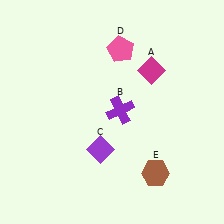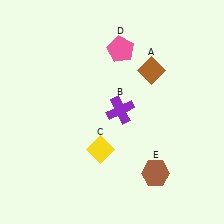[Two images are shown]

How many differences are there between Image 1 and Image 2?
There are 2 differences between the two images.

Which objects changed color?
A changed from magenta to brown. C changed from purple to yellow.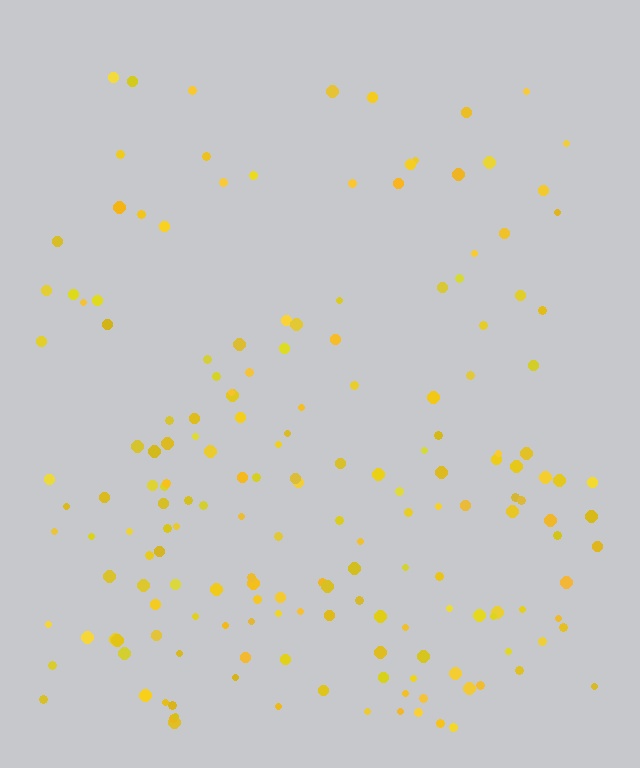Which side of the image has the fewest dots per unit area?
The top.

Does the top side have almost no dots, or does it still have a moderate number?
Still a moderate number, just noticeably fewer than the bottom.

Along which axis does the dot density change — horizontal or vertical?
Vertical.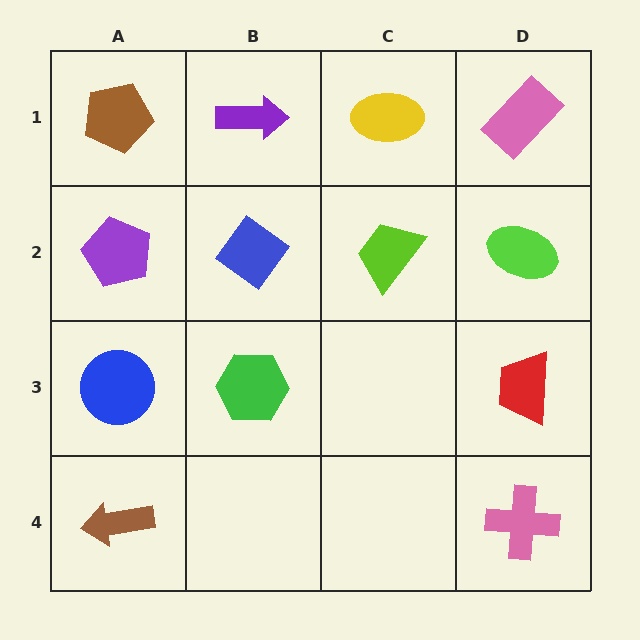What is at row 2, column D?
A lime ellipse.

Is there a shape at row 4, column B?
No, that cell is empty.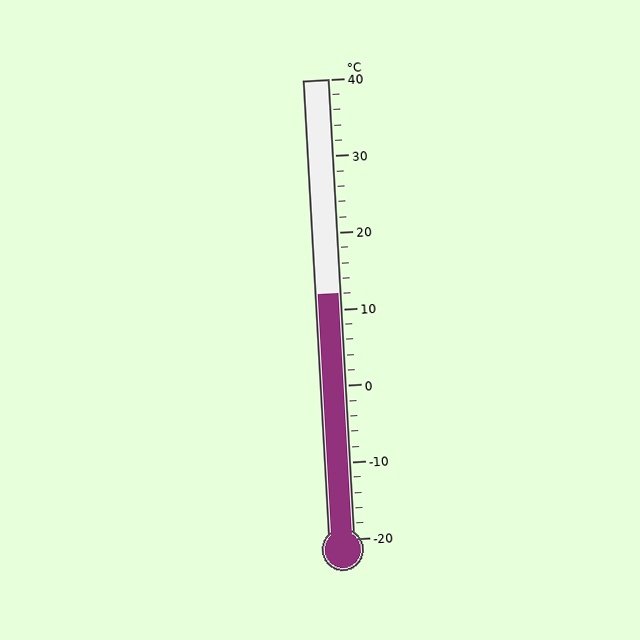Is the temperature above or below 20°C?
The temperature is below 20°C.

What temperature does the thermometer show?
The thermometer shows approximately 12°C.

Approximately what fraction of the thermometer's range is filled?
The thermometer is filled to approximately 55% of its range.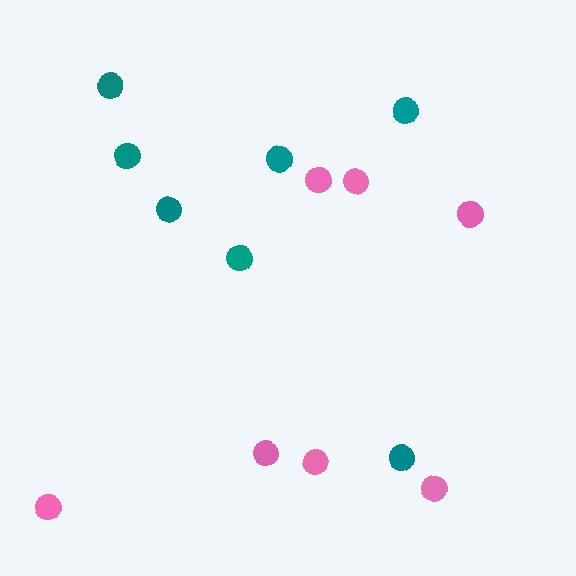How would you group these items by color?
There are 2 groups: one group of teal circles (7) and one group of pink circles (7).